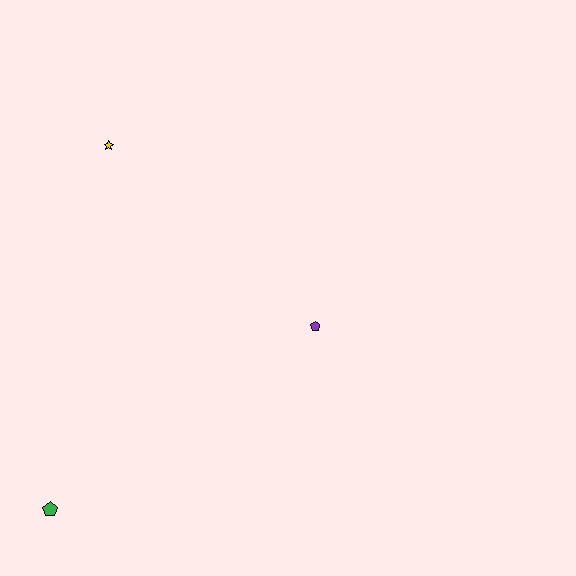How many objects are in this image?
There are 3 objects.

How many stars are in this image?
There is 1 star.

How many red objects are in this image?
There are no red objects.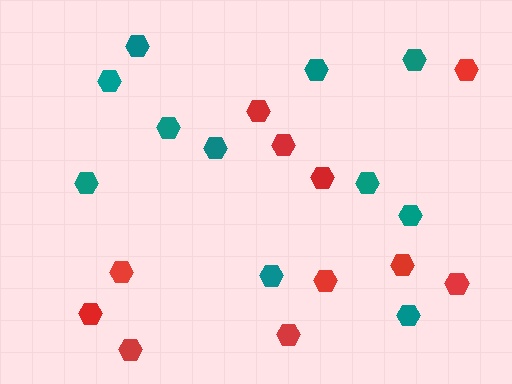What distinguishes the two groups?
There are 2 groups: one group of red hexagons (11) and one group of teal hexagons (11).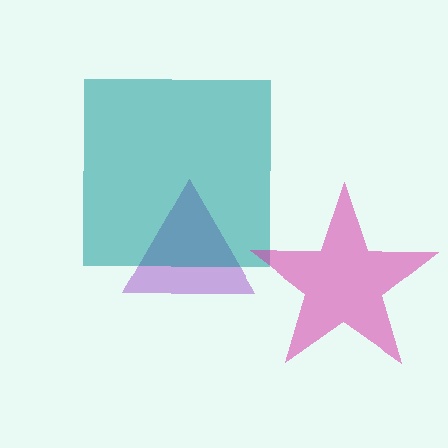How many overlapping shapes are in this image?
There are 3 overlapping shapes in the image.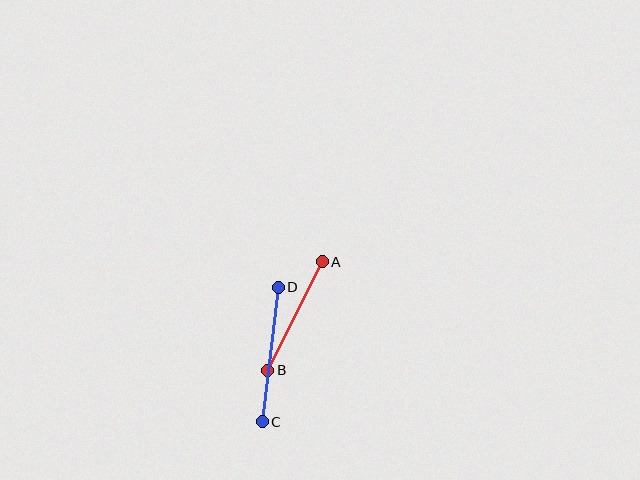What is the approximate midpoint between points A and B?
The midpoint is at approximately (295, 316) pixels.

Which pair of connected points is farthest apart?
Points C and D are farthest apart.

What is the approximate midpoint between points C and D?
The midpoint is at approximately (270, 355) pixels.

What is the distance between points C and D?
The distance is approximately 135 pixels.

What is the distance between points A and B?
The distance is approximately 122 pixels.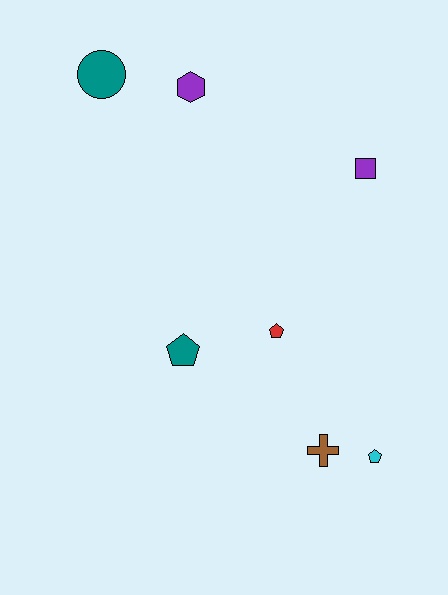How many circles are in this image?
There is 1 circle.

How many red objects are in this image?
There is 1 red object.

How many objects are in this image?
There are 7 objects.